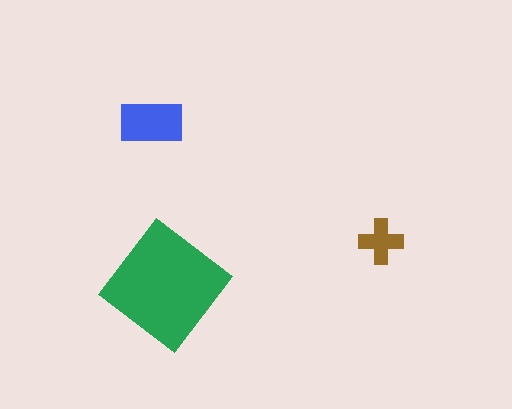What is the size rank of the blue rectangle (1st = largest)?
2nd.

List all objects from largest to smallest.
The green diamond, the blue rectangle, the brown cross.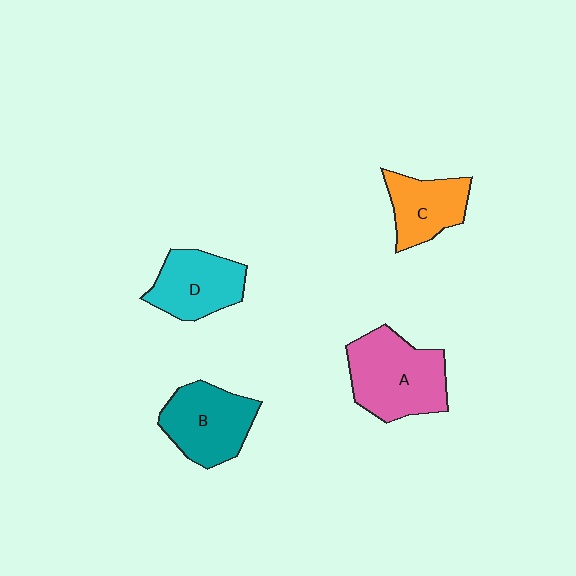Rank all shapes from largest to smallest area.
From largest to smallest: A (pink), B (teal), D (cyan), C (orange).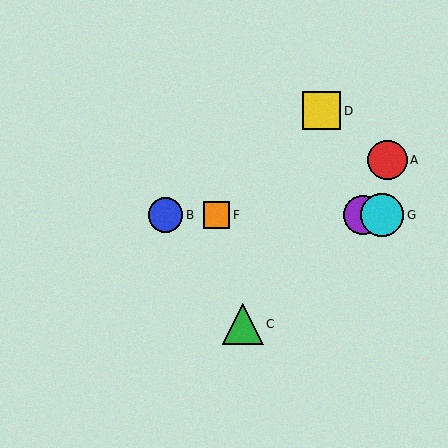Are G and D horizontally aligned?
No, G is at y≈215 and D is at y≈111.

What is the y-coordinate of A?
Object A is at y≈160.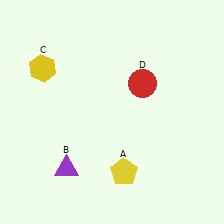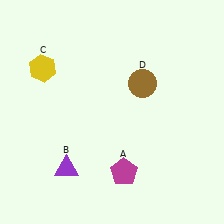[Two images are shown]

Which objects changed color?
A changed from yellow to magenta. D changed from red to brown.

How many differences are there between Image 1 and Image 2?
There are 2 differences between the two images.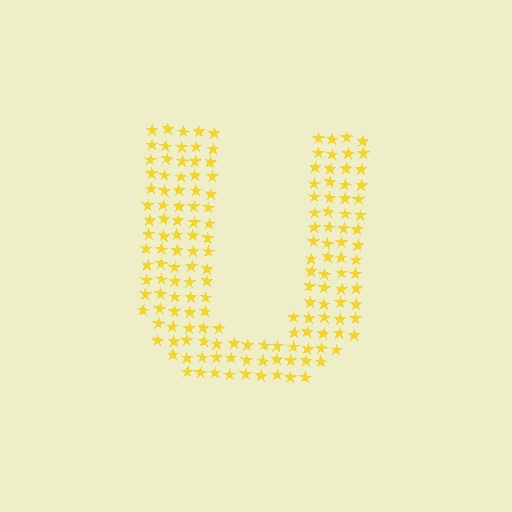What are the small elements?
The small elements are stars.